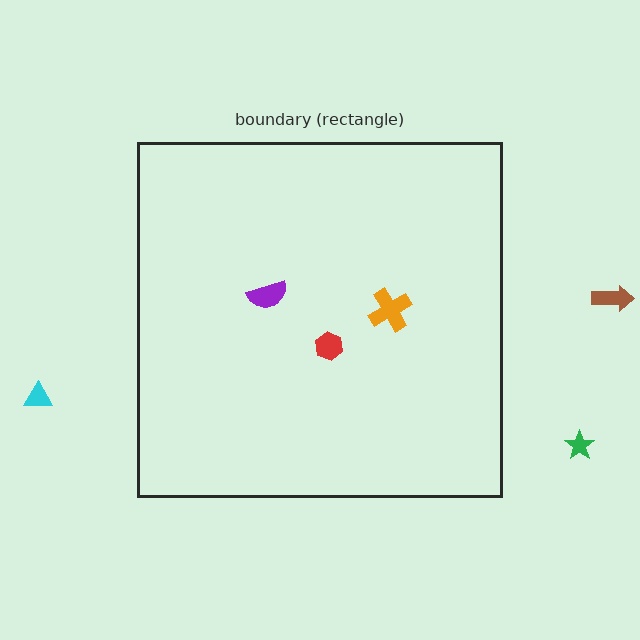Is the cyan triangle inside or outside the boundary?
Outside.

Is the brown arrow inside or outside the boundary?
Outside.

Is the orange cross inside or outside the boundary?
Inside.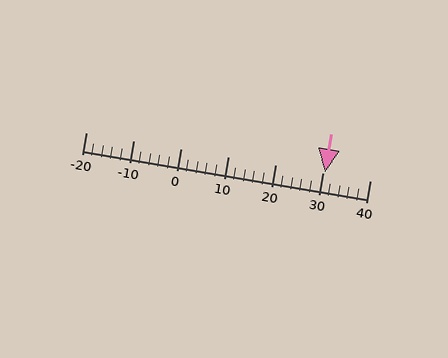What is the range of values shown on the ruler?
The ruler shows values from -20 to 40.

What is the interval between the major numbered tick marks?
The major tick marks are spaced 10 units apart.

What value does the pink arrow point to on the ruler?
The pink arrow points to approximately 30.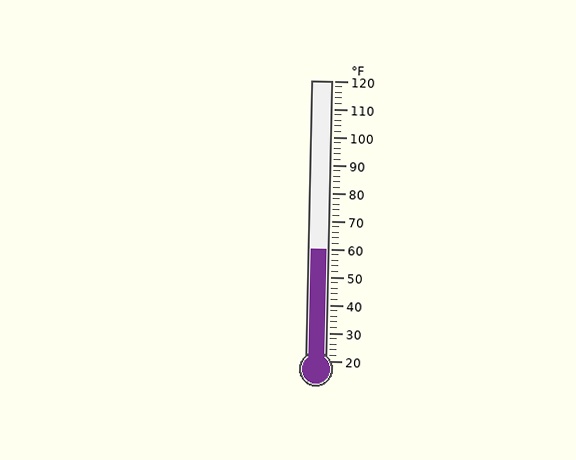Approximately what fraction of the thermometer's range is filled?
The thermometer is filled to approximately 40% of its range.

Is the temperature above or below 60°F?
The temperature is at 60°F.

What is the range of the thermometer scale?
The thermometer scale ranges from 20°F to 120°F.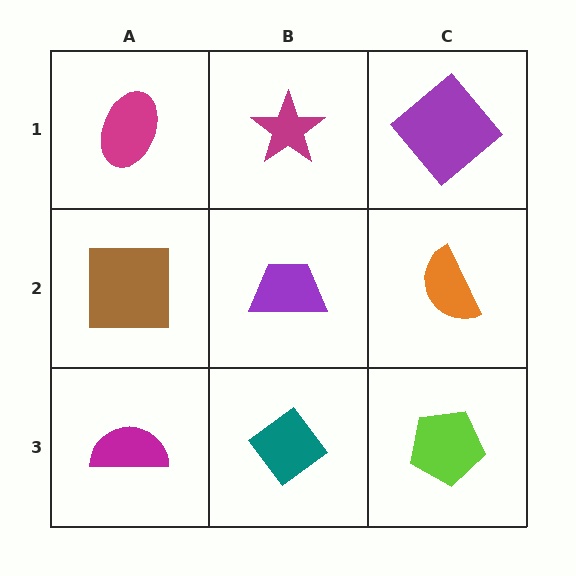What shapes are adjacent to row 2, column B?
A magenta star (row 1, column B), a teal diamond (row 3, column B), a brown square (row 2, column A), an orange semicircle (row 2, column C).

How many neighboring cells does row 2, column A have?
3.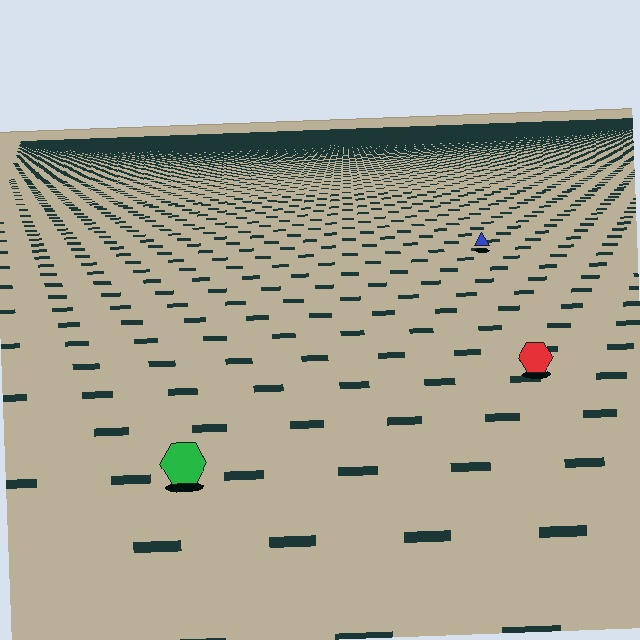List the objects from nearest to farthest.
From nearest to farthest: the green hexagon, the red hexagon, the blue triangle.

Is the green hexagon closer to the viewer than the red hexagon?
Yes. The green hexagon is closer — you can tell from the texture gradient: the ground texture is coarser near it.